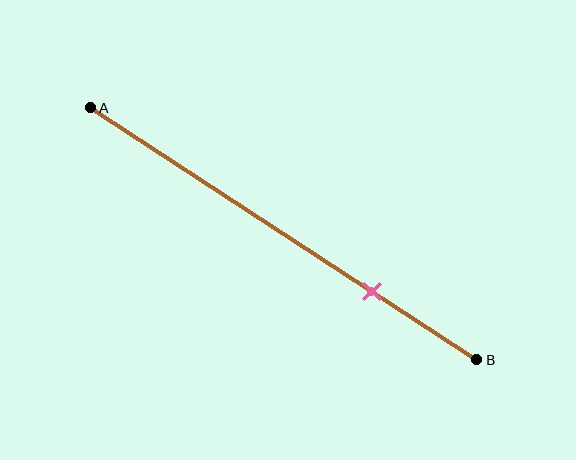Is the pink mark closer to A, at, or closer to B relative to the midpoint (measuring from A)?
The pink mark is closer to point B than the midpoint of segment AB.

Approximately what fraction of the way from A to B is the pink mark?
The pink mark is approximately 75% of the way from A to B.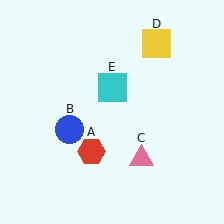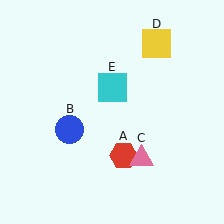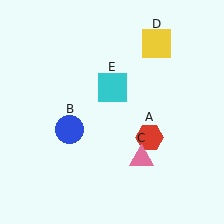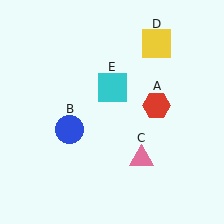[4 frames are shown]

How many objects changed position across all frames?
1 object changed position: red hexagon (object A).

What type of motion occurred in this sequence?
The red hexagon (object A) rotated counterclockwise around the center of the scene.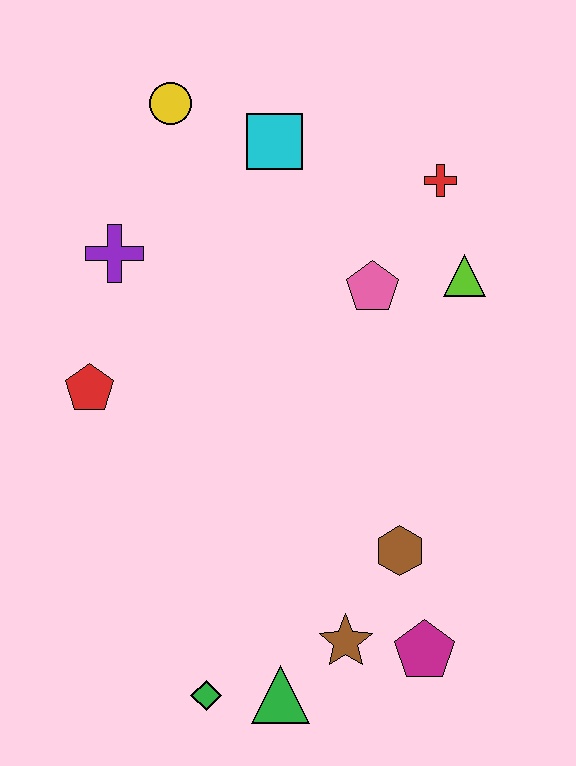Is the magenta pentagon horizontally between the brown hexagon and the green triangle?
No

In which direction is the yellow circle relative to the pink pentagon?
The yellow circle is to the left of the pink pentagon.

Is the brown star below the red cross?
Yes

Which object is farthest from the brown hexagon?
The yellow circle is farthest from the brown hexagon.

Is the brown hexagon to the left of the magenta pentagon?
Yes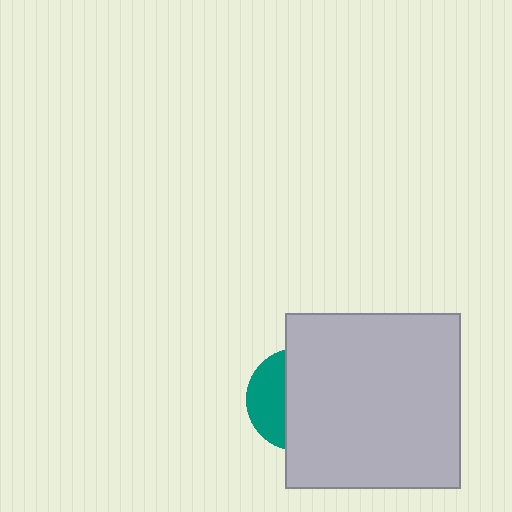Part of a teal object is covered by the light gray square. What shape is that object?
It is a circle.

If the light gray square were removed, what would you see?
You would see the complete teal circle.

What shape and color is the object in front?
The object in front is a light gray square.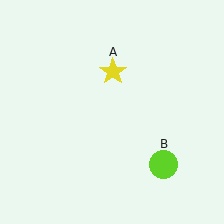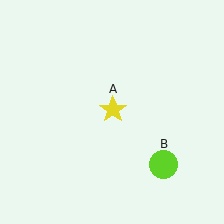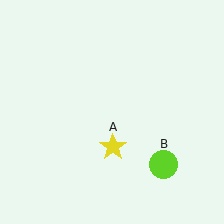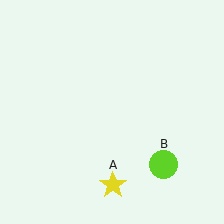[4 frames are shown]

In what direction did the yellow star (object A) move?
The yellow star (object A) moved down.